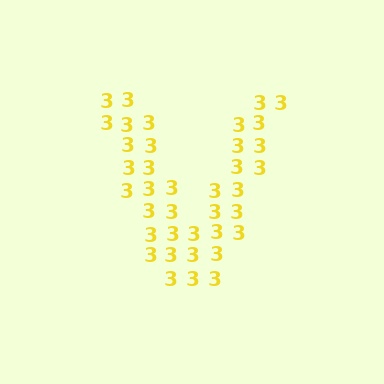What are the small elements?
The small elements are digit 3's.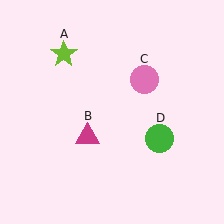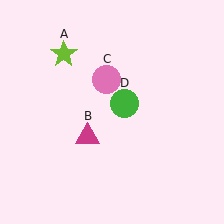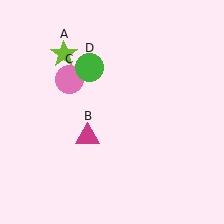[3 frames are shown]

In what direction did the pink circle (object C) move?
The pink circle (object C) moved left.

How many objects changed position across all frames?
2 objects changed position: pink circle (object C), green circle (object D).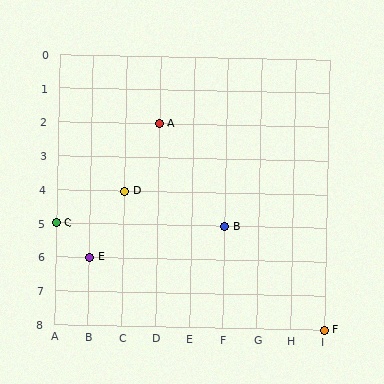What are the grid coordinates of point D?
Point D is at grid coordinates (C, 4).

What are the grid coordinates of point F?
Point F is at grid coordinates (I, 8).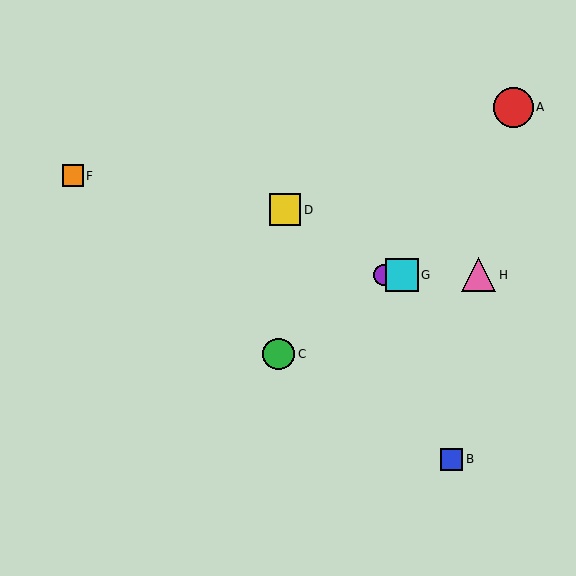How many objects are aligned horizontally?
3 objects (E, G, H) are aligned horizontally.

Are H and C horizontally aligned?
No, H is at y≈275 and C is at y≈354.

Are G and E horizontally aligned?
Yes, both are at y≈275.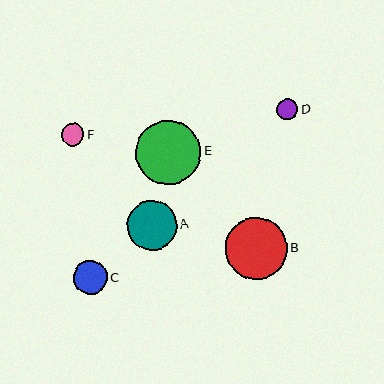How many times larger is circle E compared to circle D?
Circle E is approximately 3.1 times the size of circle D.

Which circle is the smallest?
Circle D is the smallest with a size of approximately 21 pixels.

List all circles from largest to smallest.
From largest to smallest: E, B, A, C, F, D.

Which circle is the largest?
Circle E is the largest with a size of approximately 65 pixels.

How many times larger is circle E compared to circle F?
Circle E is approximately 2.9 times the size of circle F.